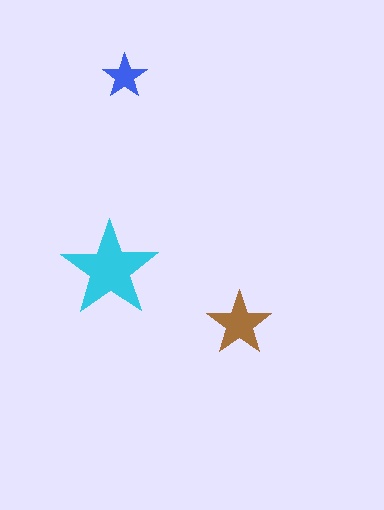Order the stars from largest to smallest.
the cyan one, the brown one, the blue one.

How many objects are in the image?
There are 3 objects in the image.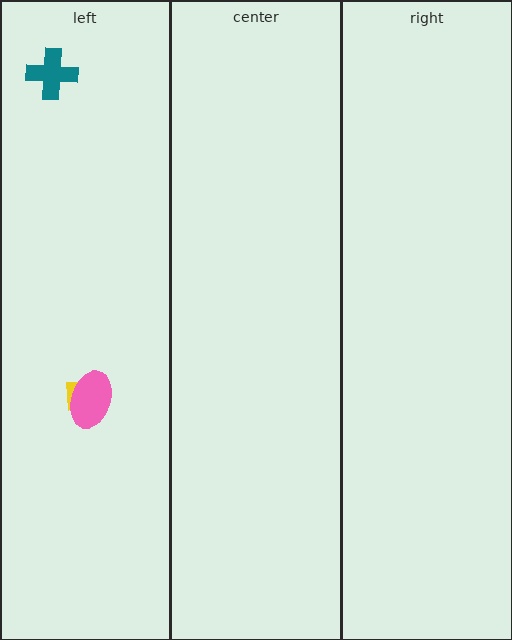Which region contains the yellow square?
The left region.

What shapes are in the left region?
The teal cross, the yellow square, the pink ellipse.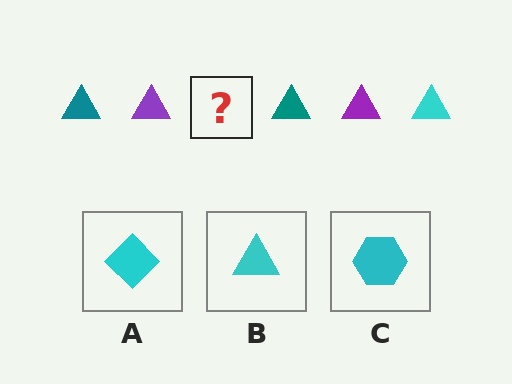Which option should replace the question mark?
Option B.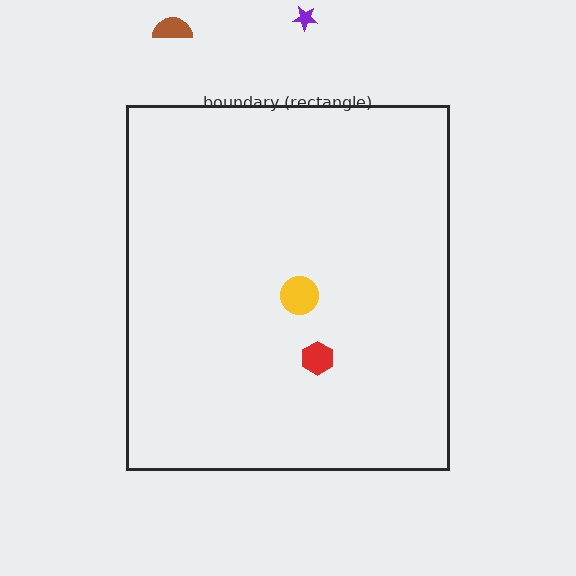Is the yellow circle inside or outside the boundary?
Inside.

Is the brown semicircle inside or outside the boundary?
Outside.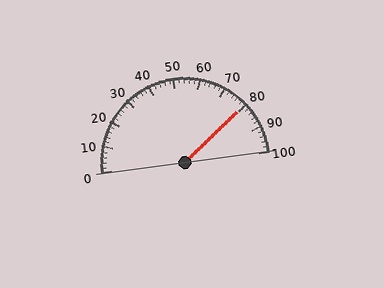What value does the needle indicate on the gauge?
The needle indicates approximately 80.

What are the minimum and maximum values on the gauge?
The gauge ranges from 0 to 100.